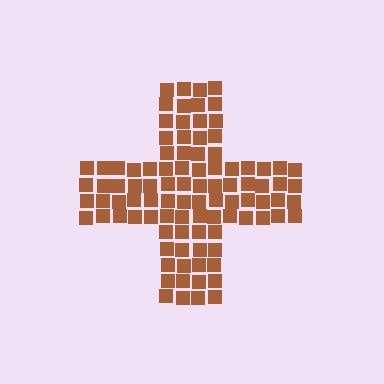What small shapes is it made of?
It is made of small squares.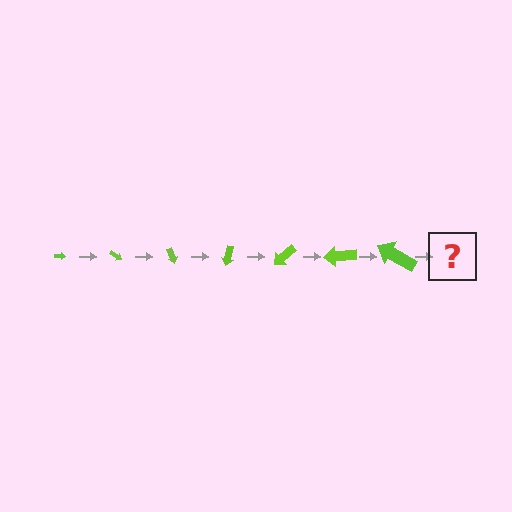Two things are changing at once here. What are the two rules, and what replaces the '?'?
The two rules are that the arrow grows larger each step and it rotates 35 degrees each step. The '?' should be an arrow, larger than the previous one and rotated 245 degrees from the start.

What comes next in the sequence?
The next element should be an arrow, larger than the previous one and rotated 245 degrees from the start.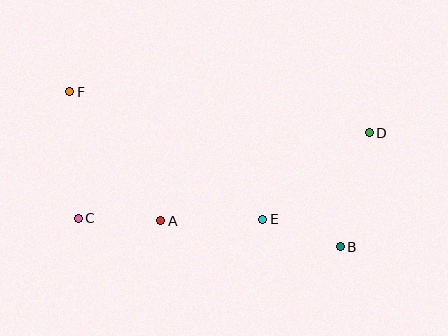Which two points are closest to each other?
Points B and E are closest to each other.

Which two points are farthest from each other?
Points B and F are farthest from each other.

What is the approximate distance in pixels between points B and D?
The distance between B and D is approximately 118 pixels.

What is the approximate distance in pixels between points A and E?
The distance between A and E is approximately 102 pixels.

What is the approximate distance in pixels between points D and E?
The distance between D and E is approximately 137 pixels.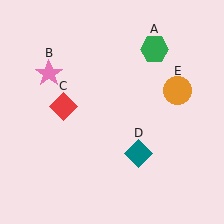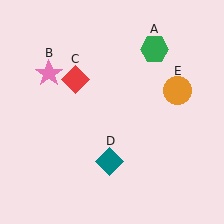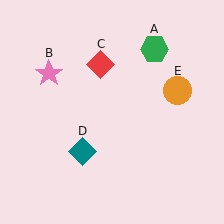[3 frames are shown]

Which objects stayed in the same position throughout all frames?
Green hexagon (object A) and pink star (object B) and orange circle (object E) remained stationary.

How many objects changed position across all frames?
2 objects changed position: red diamond (object C), teal diamond (object D).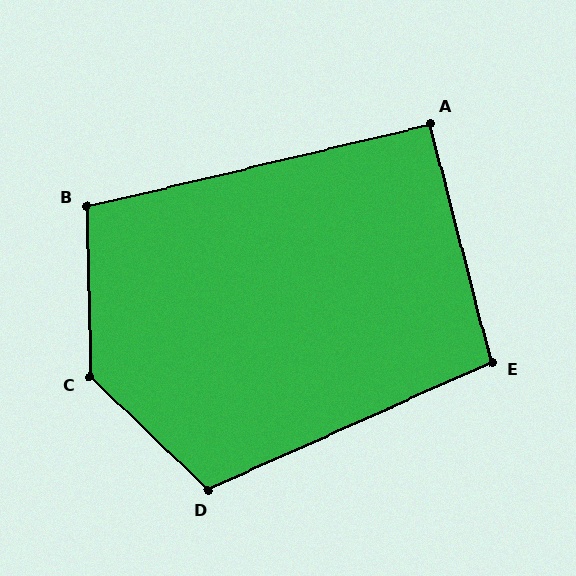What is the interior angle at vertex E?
Approximately 100 degrees (obtuse).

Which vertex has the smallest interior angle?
A, at approximately 91 degrees.